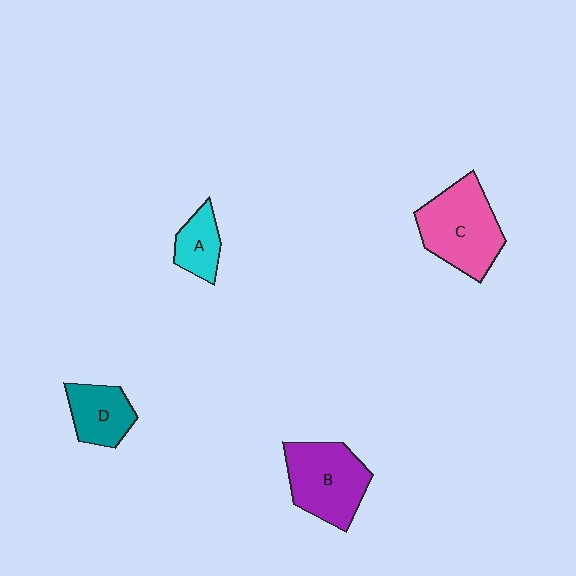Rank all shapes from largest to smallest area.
From largest to smallest: C (pink), B (purple), D (teal), A (cyan).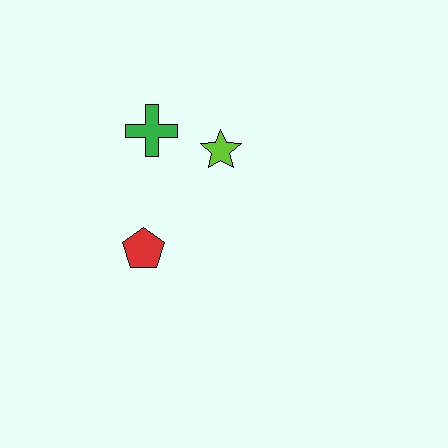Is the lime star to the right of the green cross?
Yes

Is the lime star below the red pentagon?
No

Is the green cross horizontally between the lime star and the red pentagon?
Yes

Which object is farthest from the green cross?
The red pentagon is farthest from the green cross.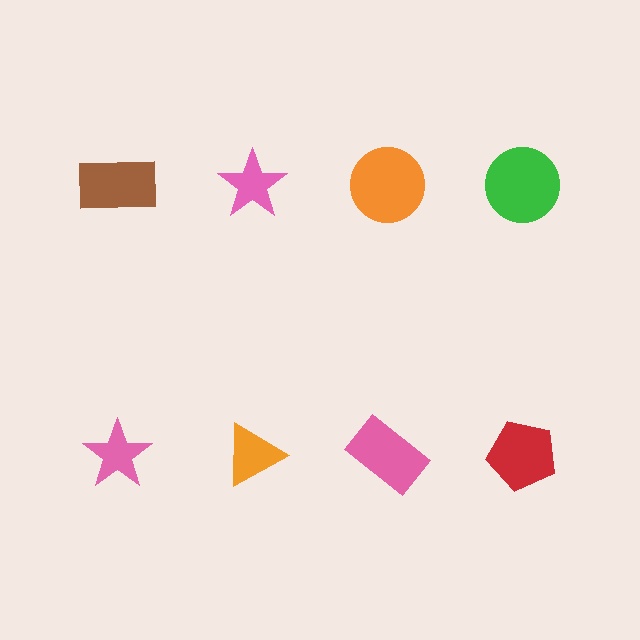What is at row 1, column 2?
A pink star.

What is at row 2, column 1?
A pink star.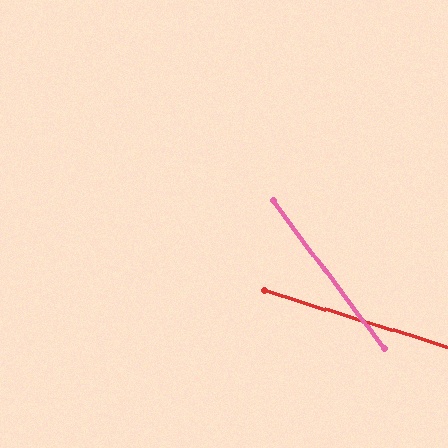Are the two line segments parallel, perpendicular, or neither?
Neither parallel nor perpendicular — they differ by about 36°.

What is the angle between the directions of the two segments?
Approximately 36 degrees.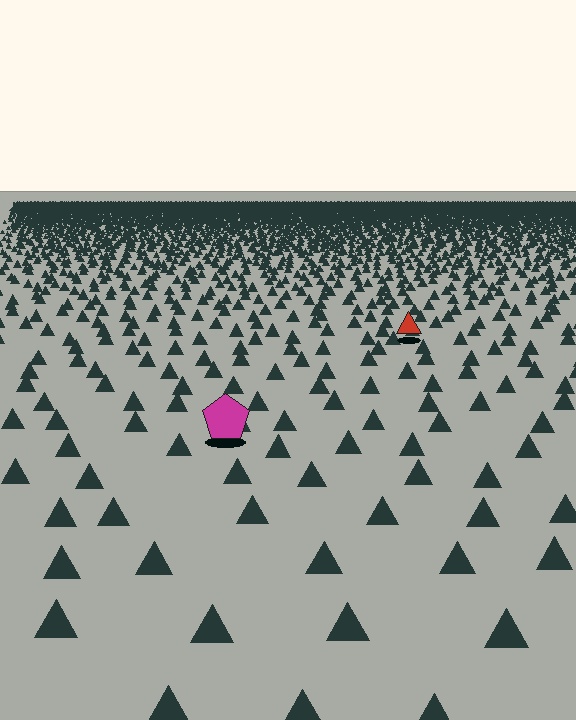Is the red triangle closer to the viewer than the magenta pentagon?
No. The magenta pentagon is closer — you can tell from the texture gradient: the ground texture is coarser near it.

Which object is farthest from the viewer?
The red triangle is farthest from the viewer. It appears smaller and the ground texture around it is denser.